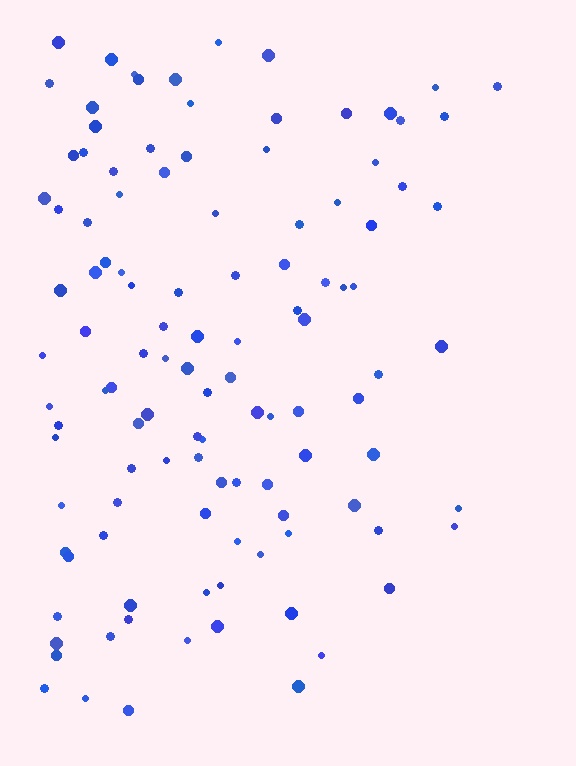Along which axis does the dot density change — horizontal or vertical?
Horizontal.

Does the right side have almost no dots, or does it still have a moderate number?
Still a moderate number, just noticeably fewer than the left.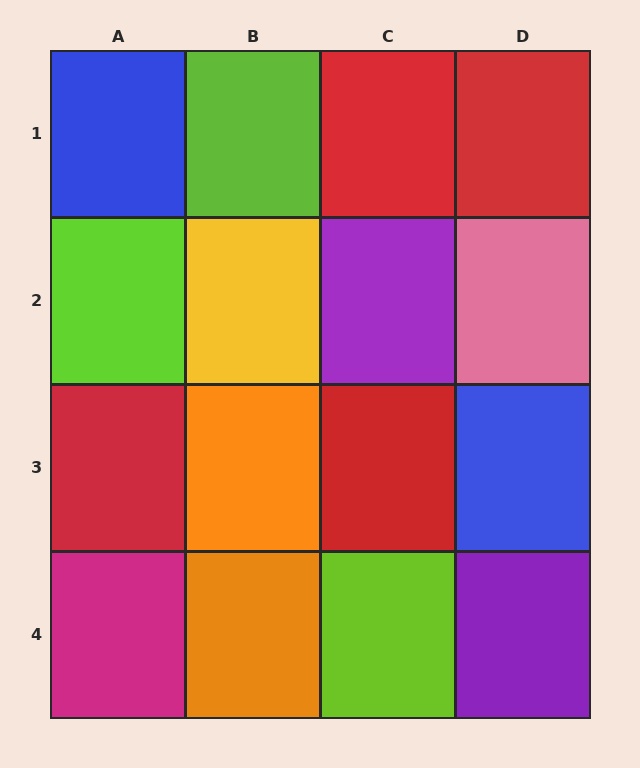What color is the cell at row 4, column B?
Orange.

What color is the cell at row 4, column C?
Lime.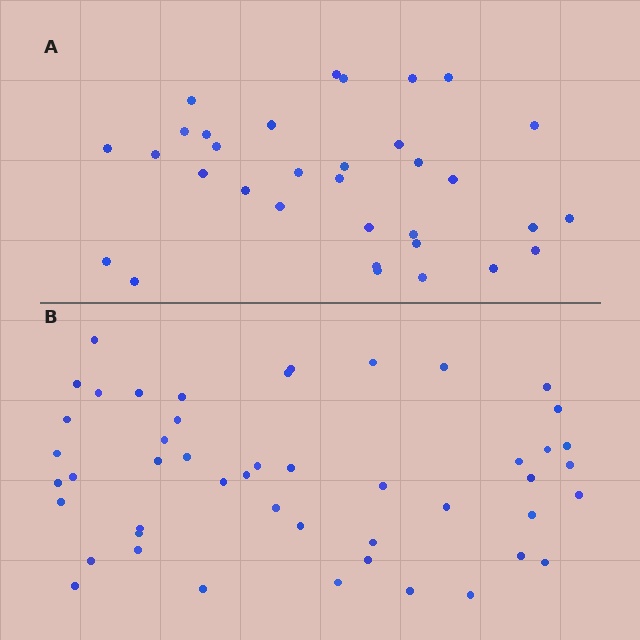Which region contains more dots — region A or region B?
Region B (the bottom region) has more dots.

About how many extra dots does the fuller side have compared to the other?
Region B has approximately 15 more dots than region A.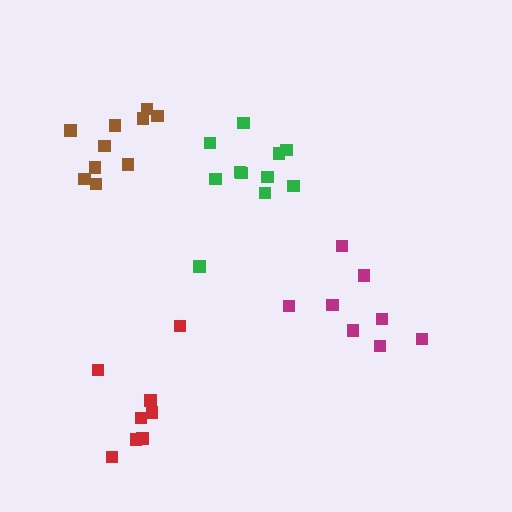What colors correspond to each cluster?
The clusters are colored: red, magenta, green, brown.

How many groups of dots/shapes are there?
There are 4 groups.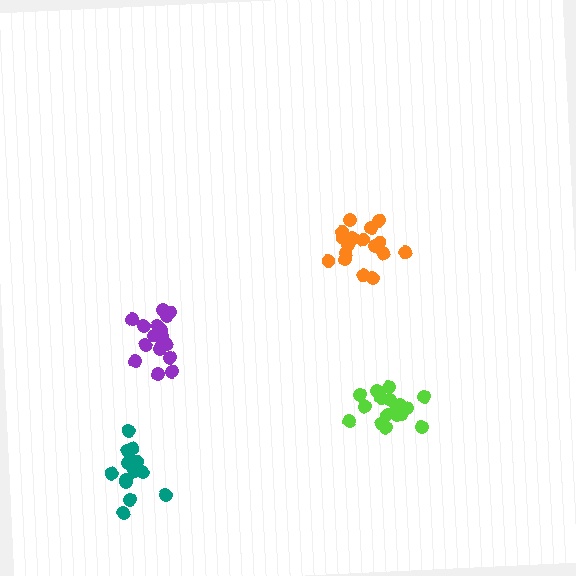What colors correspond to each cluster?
The clusters are colored: lime, orange, purple, teal.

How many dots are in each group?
Group 1: 17 dots, Group 2: 18 dots, Group 3: 17 dots, Group 4: 14 dots (66 total).